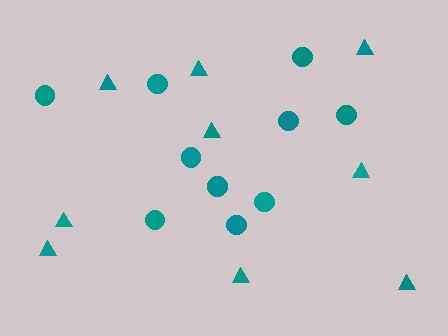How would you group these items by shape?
There are 2 groups: one group of circles (10) and one group of triangles (9).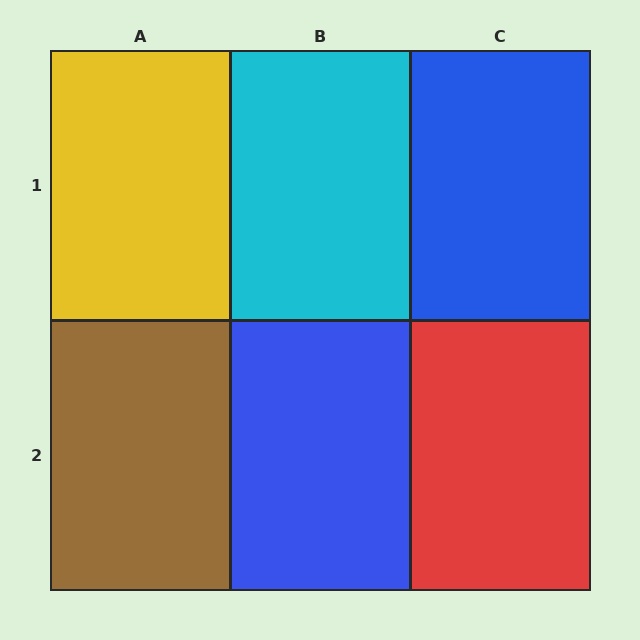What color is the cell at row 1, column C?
Blue.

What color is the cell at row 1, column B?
Cyan.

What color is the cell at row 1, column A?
Yellow.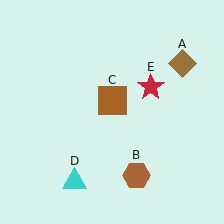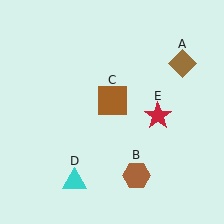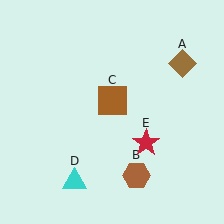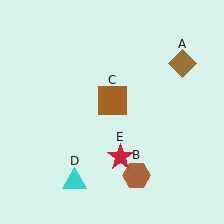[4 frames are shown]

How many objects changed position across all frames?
1 object changed position: red star (object E).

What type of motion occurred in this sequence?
The red star (object E) rotated clockwise around the center of the scene.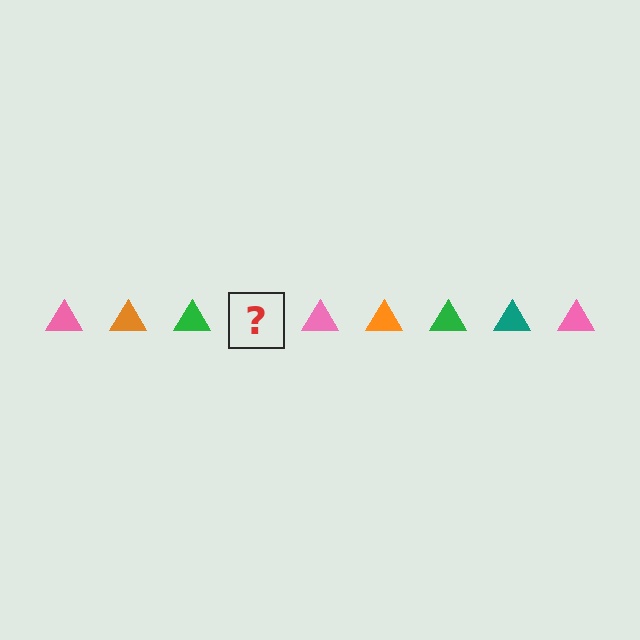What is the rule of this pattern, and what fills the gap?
The rule is that the pattern cycles through pink, orange, green, teal triangles. The gap should be filled with a teal triangle.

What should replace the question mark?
The question mark should be replaced with a teal triangle.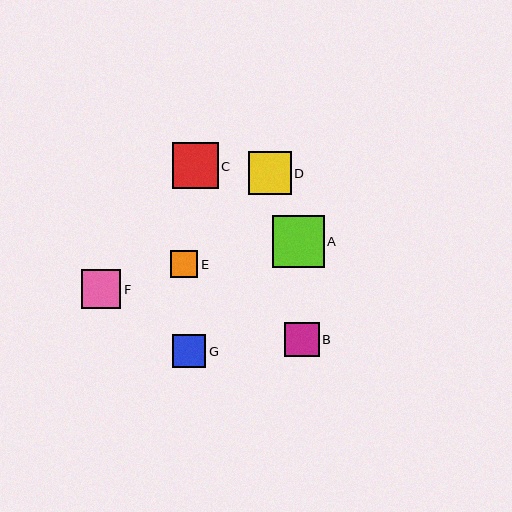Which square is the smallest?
Square E is the smallest with a size of approximately 27 pixels.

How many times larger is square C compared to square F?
Square C is approximately 1.2 times the size of square F.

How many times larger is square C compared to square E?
Square C is approximately 1.7 times the size of square E.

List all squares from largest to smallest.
From largest to smallest: A, C, D, F, B, G, E.